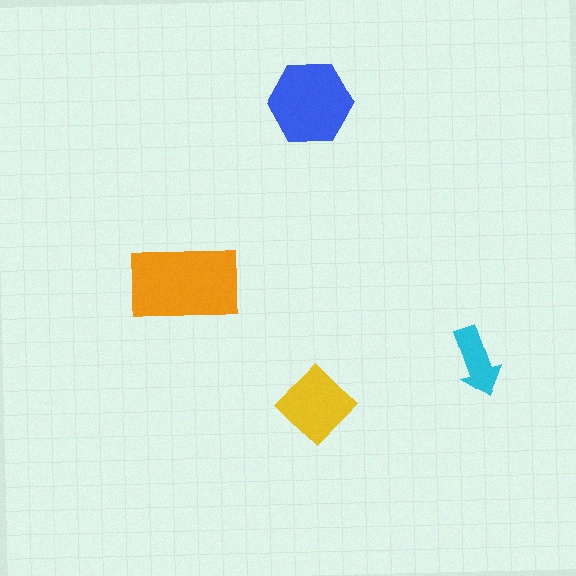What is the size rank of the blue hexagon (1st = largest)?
2nd.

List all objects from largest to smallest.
The orange rectangle, the blue hexagon, the yellow diamond, the cyan arrow.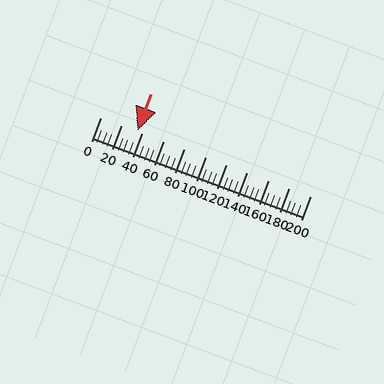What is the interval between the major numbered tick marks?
The major tick marks are spaced 20 units apart.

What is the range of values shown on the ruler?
The ruler shows values from 0 to 200.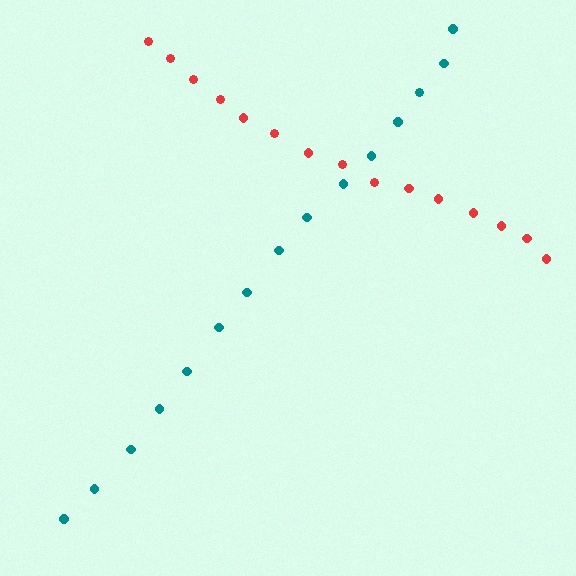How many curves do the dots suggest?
There are 2 distinct paths.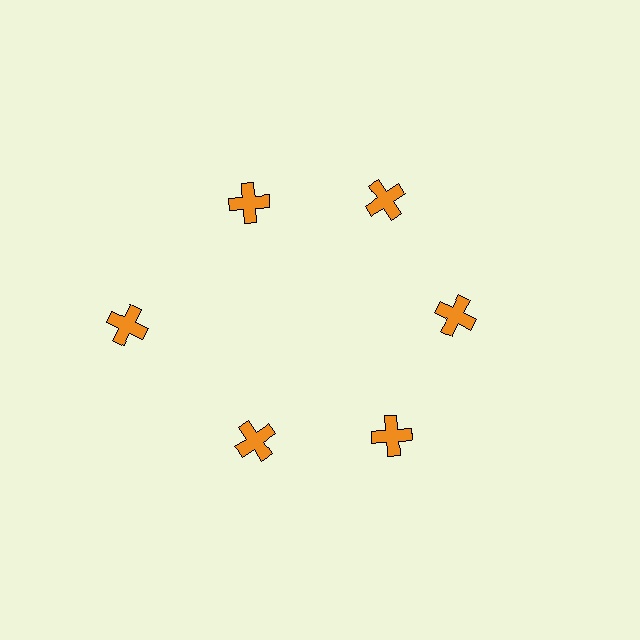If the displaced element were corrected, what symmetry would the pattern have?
It would have 6-fold rotational symmetry — the pattern would map onto itself every 60 degrees.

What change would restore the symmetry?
The symmetry would be restored by moving it inward, back onto the ring so that all 6 crosses sit at equal angles and equal distance from the center.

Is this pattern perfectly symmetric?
No. The 6 orange crosses are arranged in a ring, but one element near the 9 o'clock position is pushed outward from the center, breaking the 6-fold rotational symmetry.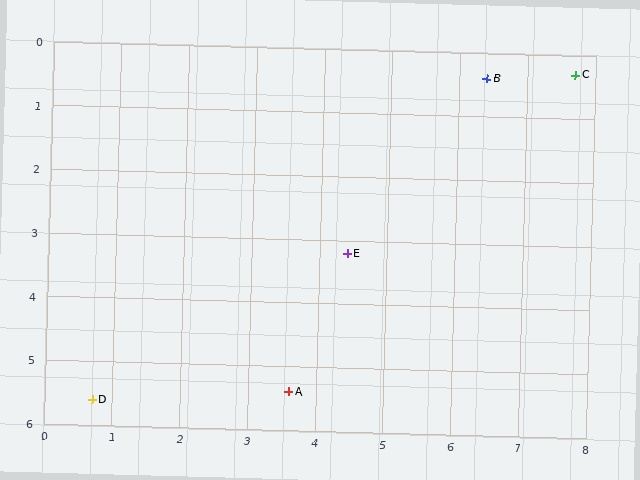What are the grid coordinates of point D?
Point D is at approximately (0.7, 5.6).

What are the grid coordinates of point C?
Point C is at approximately (7.7, 0.3).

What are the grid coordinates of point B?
Point B is at approximately (6.4, 0.4).